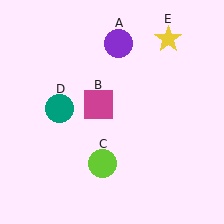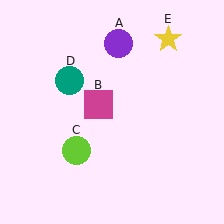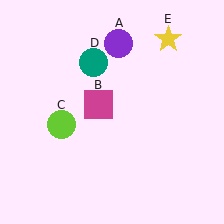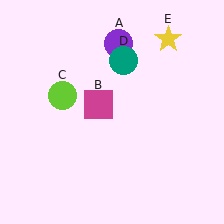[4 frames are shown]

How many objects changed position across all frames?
2 objects changed position: lime circle (object C), teal circle (object D).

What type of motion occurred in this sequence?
The lime circle (object C), teal circle (object D) rotated clockwise around the center of the scene.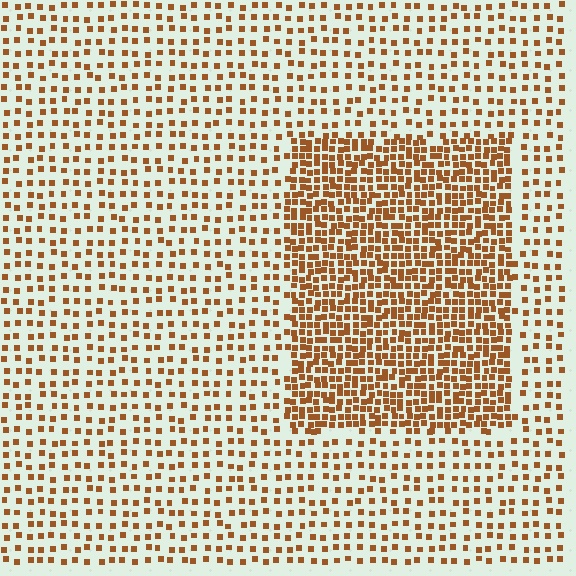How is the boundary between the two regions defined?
The boundary is defined by a change in element density (approximately 2.4x ratio). All elements are the same color, size, and shape.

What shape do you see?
I see a rectangle.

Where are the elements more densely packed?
The elements are more densely packed inside the rectangle boundary.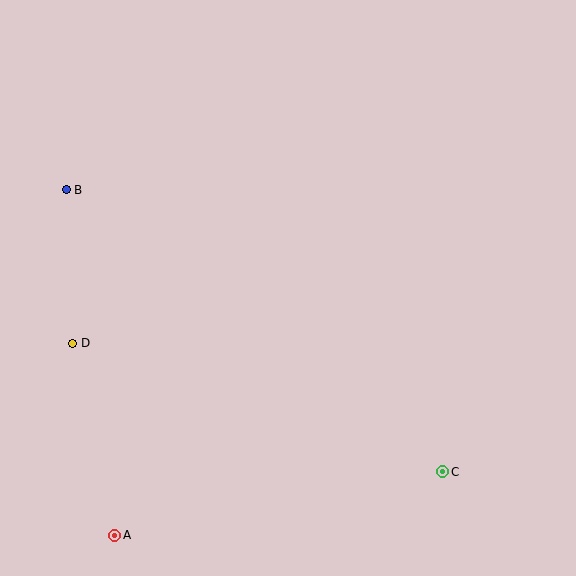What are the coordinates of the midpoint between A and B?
The midpoint between A and B is at (90, 363).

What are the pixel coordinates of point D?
Point D is at (73, 343).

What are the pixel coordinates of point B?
Point B is at (66, 190).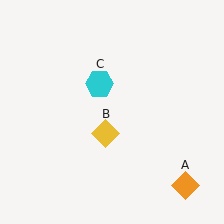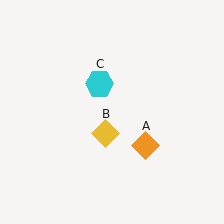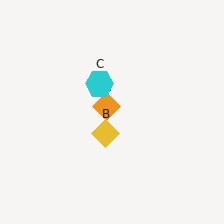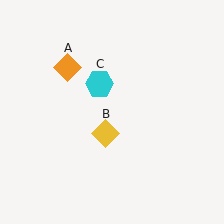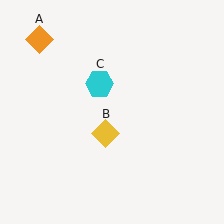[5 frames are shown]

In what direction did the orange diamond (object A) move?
The orange diamond (object A) moved up and to the left.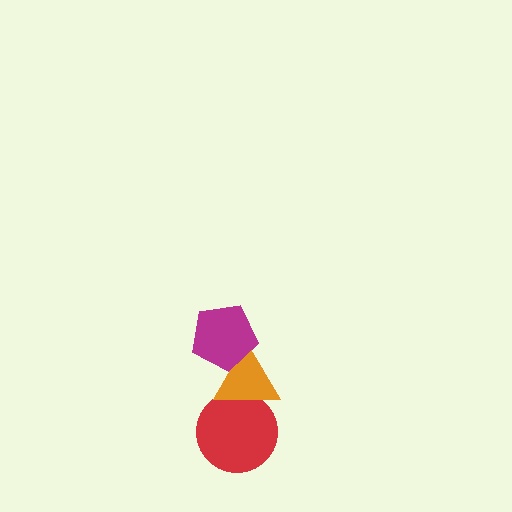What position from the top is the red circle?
The red circle is 3rd from the top.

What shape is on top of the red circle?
The orange triangle is on top of the red circle.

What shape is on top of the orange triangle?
The magenta pentagon is on top of the orange triangle.